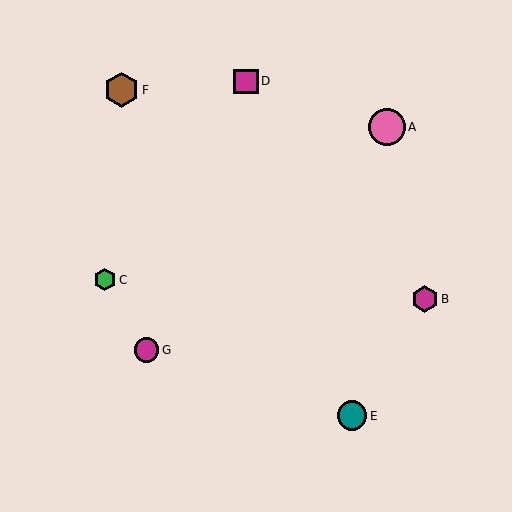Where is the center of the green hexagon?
The center of the green hexagon is at (105, 280).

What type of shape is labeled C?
Shape C is a green hexagon.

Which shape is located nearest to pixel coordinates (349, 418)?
The teal circle (labeled E) at (352, 416) is nearest to that location.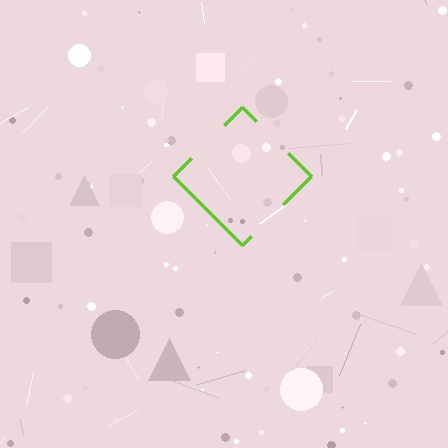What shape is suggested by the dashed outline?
The dashed outline suggests a diamond.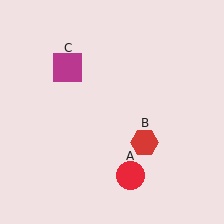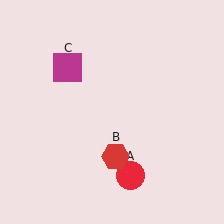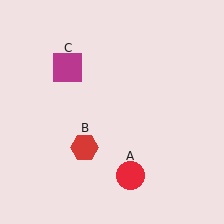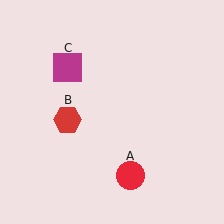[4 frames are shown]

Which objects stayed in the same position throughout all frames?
Red circle (object A) and magenta square (object C) remained stationary.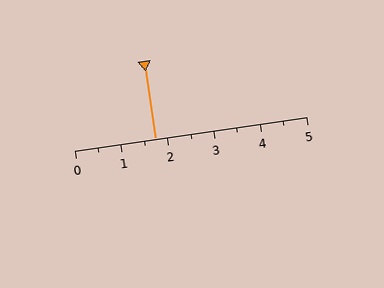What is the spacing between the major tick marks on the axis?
The major ticks are spaced 1 apart.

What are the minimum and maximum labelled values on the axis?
The axis runs from 0 to 5.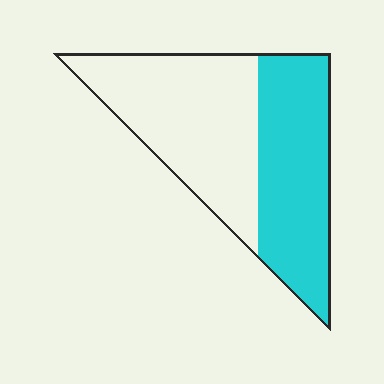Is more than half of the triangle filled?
No.